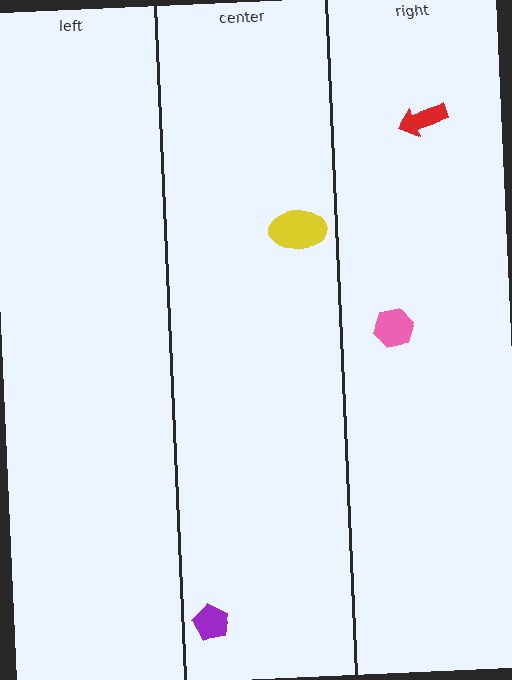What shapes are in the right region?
The pink hexagon, the red arrow.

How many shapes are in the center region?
2.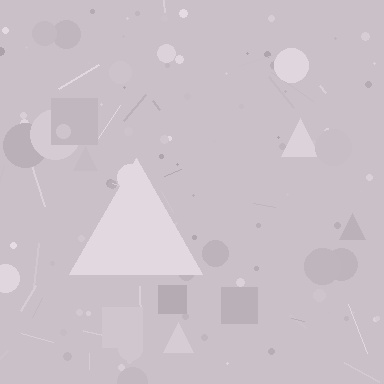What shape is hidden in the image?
A triangle is hidden in the image.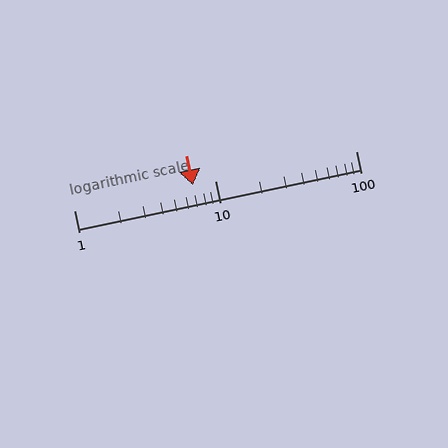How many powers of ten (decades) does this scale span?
The scale spans 2 decades, from 1 to 100.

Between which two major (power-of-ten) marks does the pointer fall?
The pointer is between 1 and 10.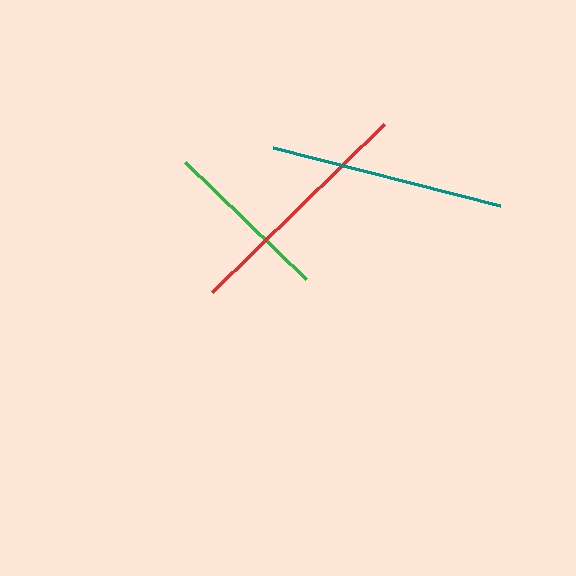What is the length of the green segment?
The green segment is approximately 167 pixels long.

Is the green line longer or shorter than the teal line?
The teal line is longer than the green line.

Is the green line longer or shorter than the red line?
The red line is longer than the green line.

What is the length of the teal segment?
The teal segment is approximately 234 pixels long.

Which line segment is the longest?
The red line is the longest at approximately 240 pixels.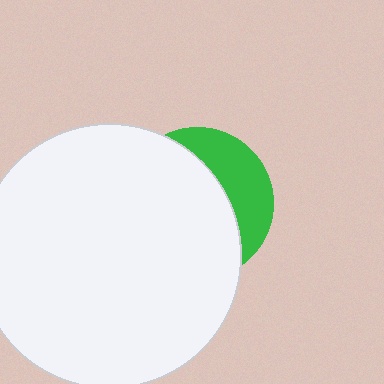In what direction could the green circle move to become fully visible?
The green circle could move right. That would shift it out from behind the white circle entirely.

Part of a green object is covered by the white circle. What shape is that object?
It is a circle.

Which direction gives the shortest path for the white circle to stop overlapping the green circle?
Moving left gives the shortest separation.